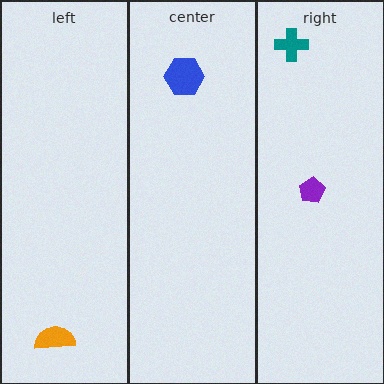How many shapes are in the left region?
1.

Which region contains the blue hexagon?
The center region.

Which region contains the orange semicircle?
The left region.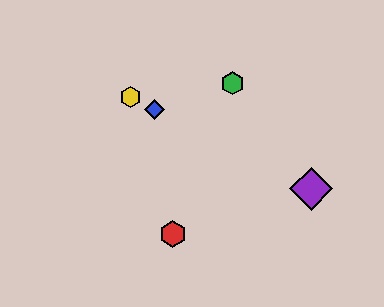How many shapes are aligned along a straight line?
3 shapes (the blue diamond, the yellow hexagon, the purple diamond) are aligned along a straight line.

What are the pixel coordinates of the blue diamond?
The blue diamond is at (155, 109).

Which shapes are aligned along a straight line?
The blue diamond, the yellow hexagon, the purple diamond are aligned along a straight line.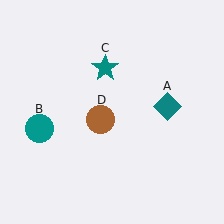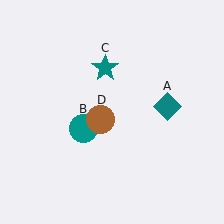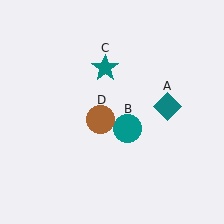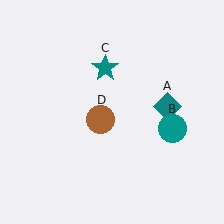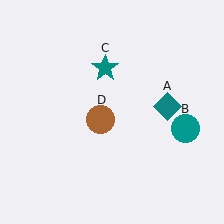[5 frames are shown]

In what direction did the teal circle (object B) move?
The teal circle (object B) moved right.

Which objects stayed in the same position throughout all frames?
Teal diamond (object A) and teal star (object C) and brown circle (object D) remained stationary.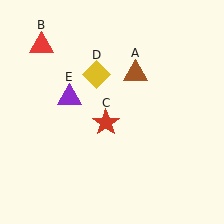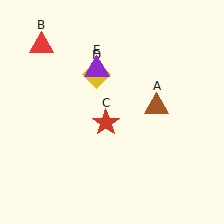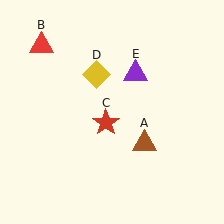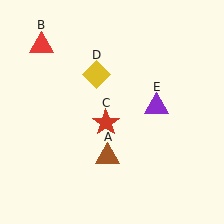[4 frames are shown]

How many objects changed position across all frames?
2 objects changed position: brown triangle (object A), purple triangle (object E).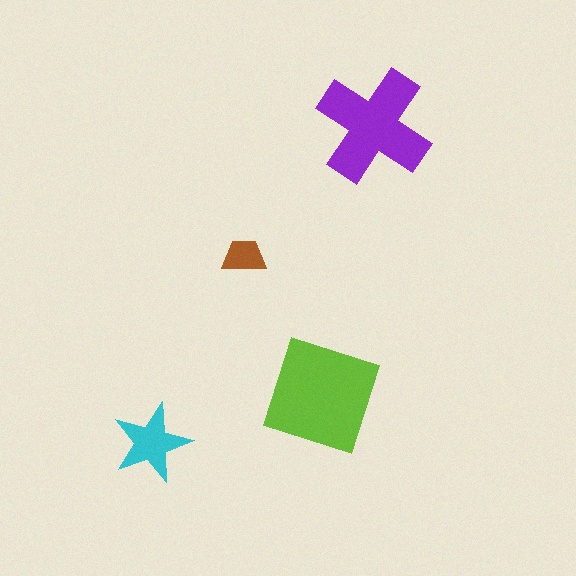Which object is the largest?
The lime square.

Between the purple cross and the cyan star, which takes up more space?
The purple cross.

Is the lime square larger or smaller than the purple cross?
Larger.